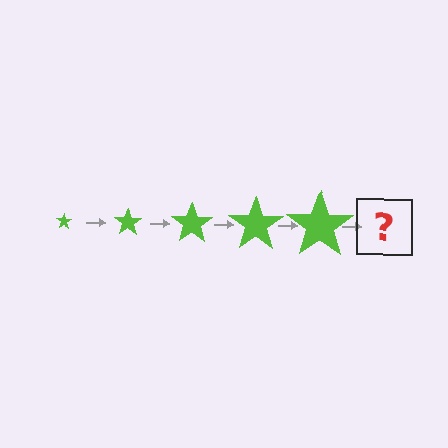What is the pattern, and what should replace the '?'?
The pattern is that the star gets progressively larger each step. The '?' should be a lime star, larger than the previous one.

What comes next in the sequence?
The next element should be a lime star, larger than the previous one.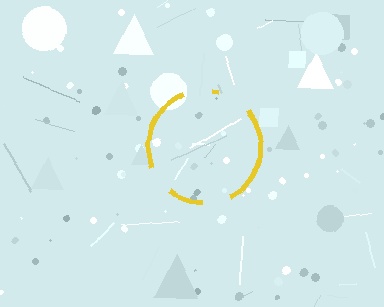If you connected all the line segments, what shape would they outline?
They would outline a circle.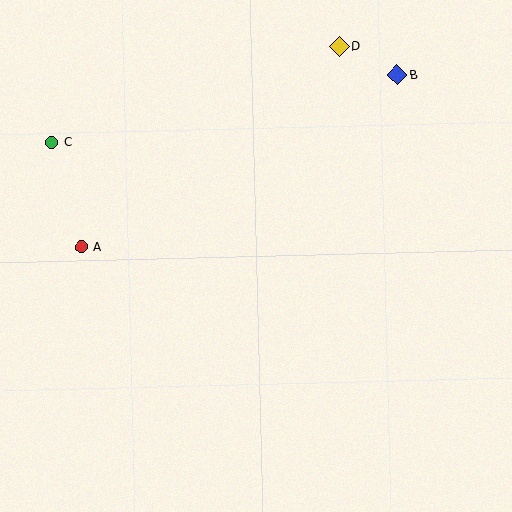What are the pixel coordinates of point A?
Point A is at (81, 247).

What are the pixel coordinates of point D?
Point D is at (339, 46).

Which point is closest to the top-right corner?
Point B is closest to the top-right corner.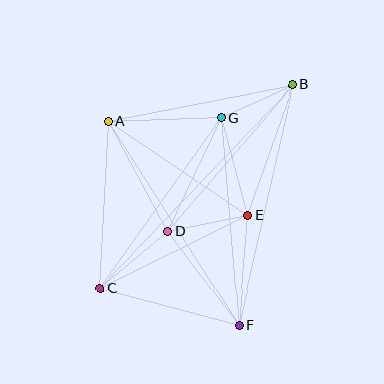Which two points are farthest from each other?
Points B and C are farthest from each other.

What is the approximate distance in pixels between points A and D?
The distance between A and D is approximately 125 pixels.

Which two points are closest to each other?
Points B and G are closest to each other.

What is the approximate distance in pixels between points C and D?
The distance between C and D is approximately 89 pixels.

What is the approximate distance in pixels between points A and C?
The distance between A and C is approximately 167 pixels.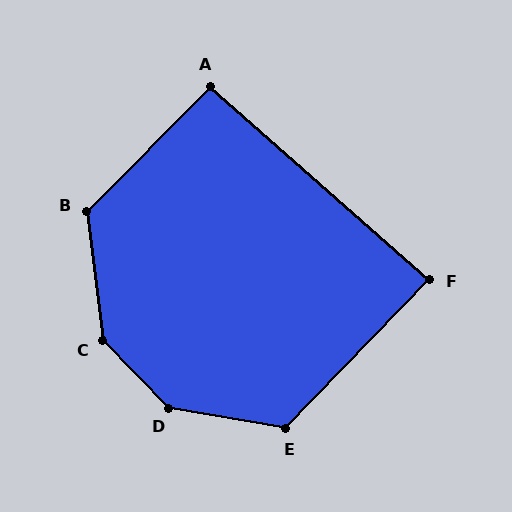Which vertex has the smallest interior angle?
F, at approximately 87 degrees.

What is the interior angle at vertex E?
Approximately 124 degrees (obtuse).